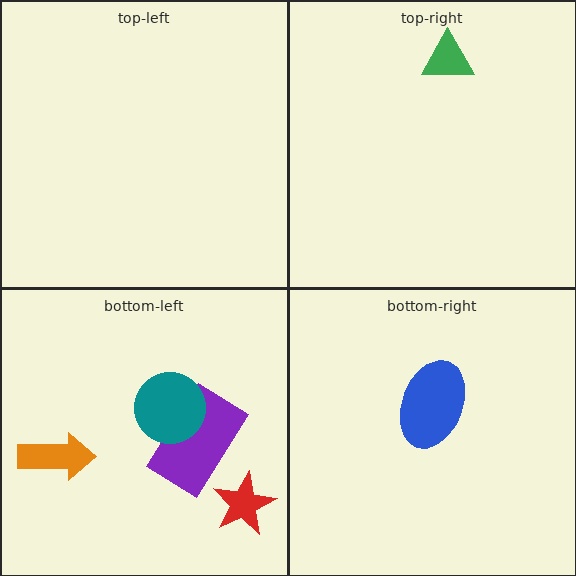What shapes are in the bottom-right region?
The blue ellipse.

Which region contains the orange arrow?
The bottom-left region.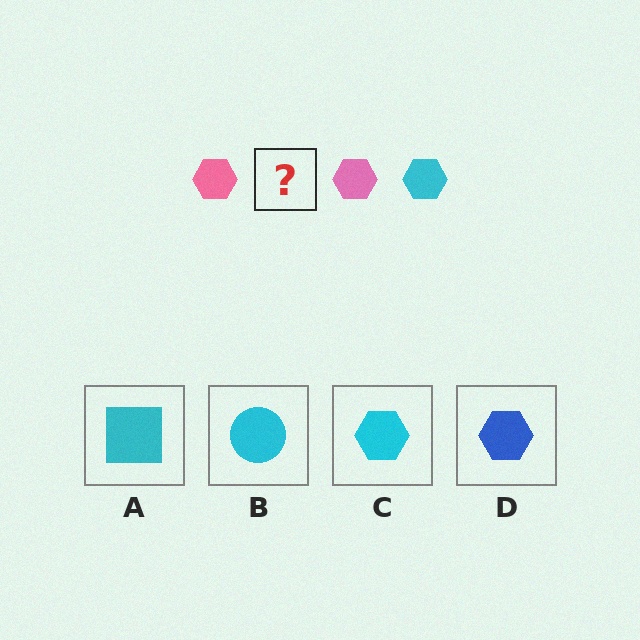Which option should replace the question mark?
Option C.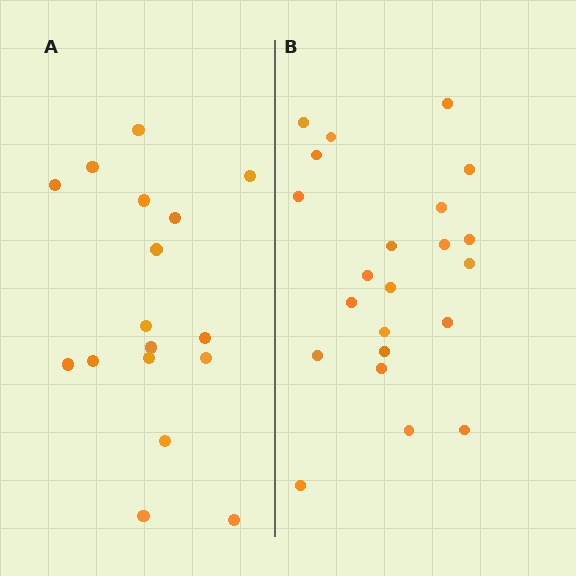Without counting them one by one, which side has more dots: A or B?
Region B (the right region) has more dots.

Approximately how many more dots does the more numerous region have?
Region B has about 5 more dots than region A.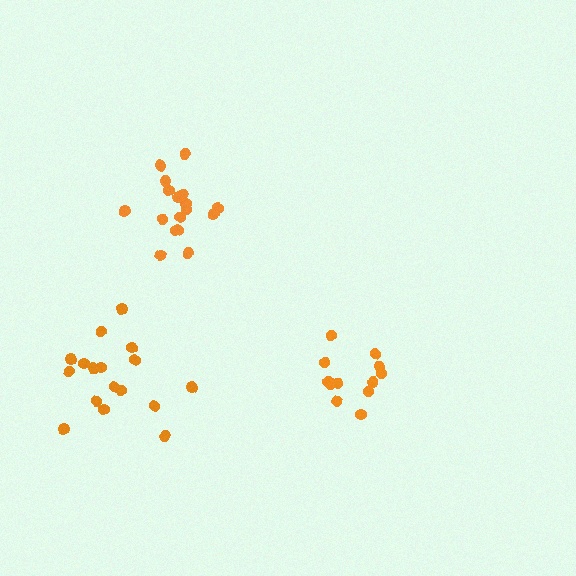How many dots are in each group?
Group 1: 12 dots, Group 2: 17 dots, Group 3: 17 dots (46 total).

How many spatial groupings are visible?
There are 3 spatial groupings.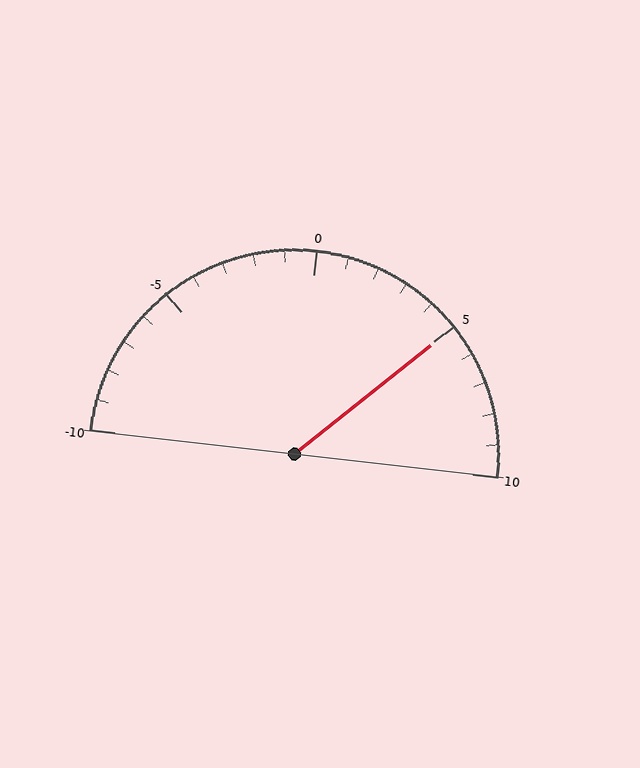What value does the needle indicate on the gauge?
The needle indicates approximately 5.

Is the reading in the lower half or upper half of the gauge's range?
The reading is in the upper half of the range (-10 to 10).